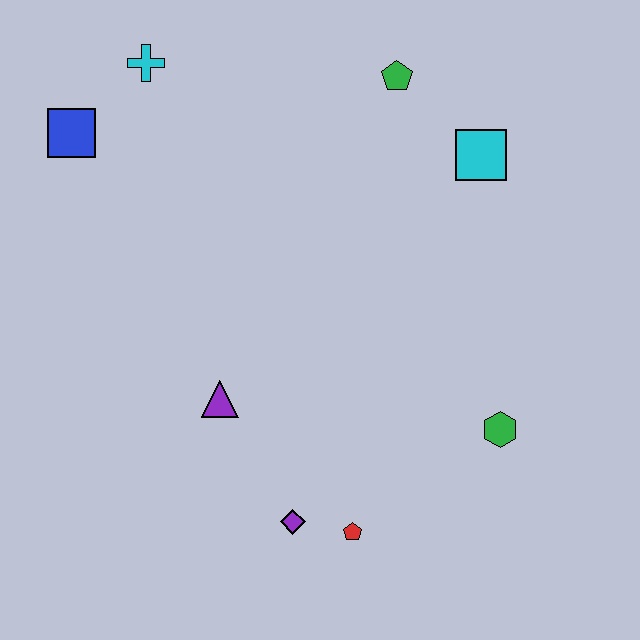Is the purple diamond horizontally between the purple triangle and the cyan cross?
No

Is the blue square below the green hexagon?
No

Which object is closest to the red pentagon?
The purple diamond is closest to the red pentagon.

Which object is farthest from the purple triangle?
The green pentagon is farthest from the purple triangle.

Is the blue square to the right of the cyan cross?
No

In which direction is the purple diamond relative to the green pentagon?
The purple diamond is below the green pentagon.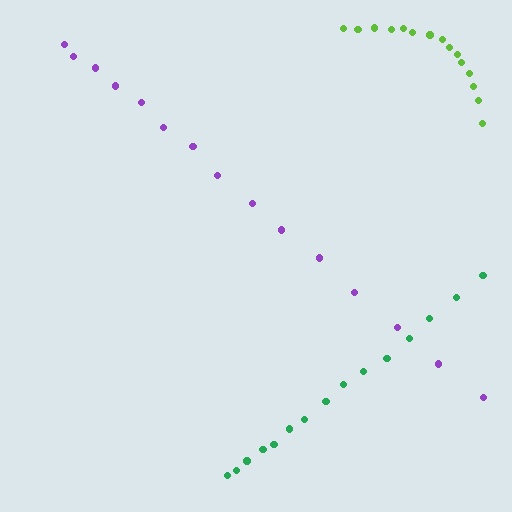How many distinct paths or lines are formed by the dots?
There are 3 distinct paths.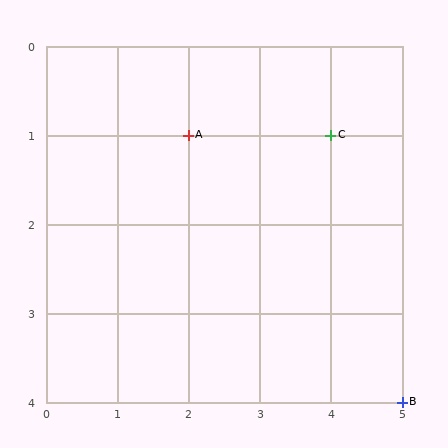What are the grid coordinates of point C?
Point C is at grid coordinates (4, 1).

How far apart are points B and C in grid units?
Points B and C are 1 column and 3 rows apart (about 3.2 grid units diagonally).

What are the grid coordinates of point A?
Point A is at grid coordinates (2, 1).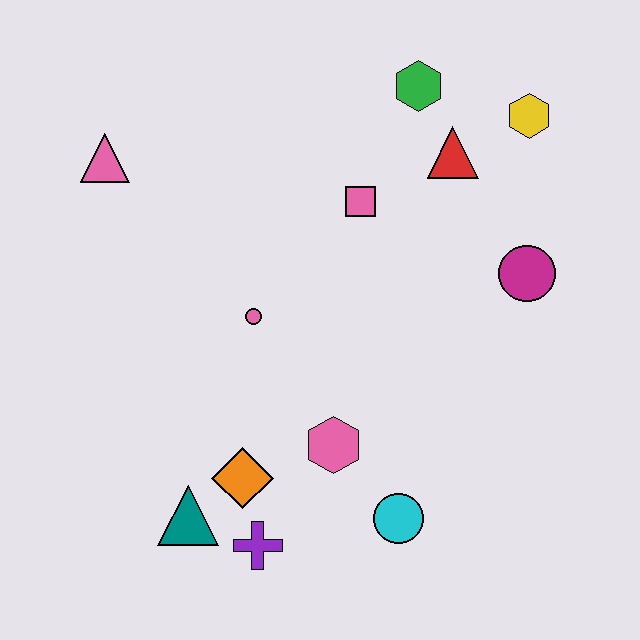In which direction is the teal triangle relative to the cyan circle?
The teal triangle is to the left of the cyan circle.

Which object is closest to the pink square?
The red triangle is closest to the pink square.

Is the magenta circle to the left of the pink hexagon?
No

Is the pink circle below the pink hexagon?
No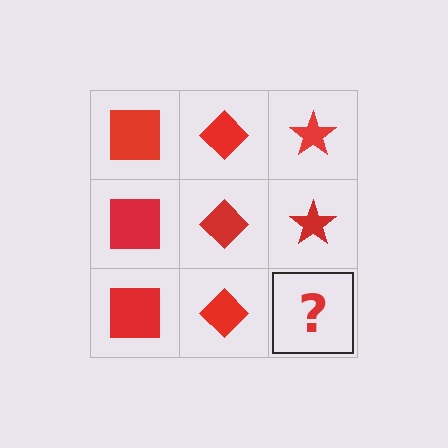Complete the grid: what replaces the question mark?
The question mark should be replaced with a red star.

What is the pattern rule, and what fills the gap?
The rule is that each column has a consistent shape. The gap should be filled with a red star.